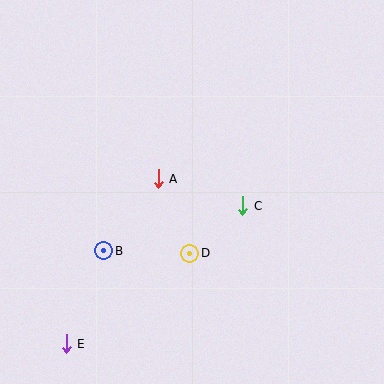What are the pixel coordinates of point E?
Point E is at (66, 344).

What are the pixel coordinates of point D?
Point D is at (190, 254).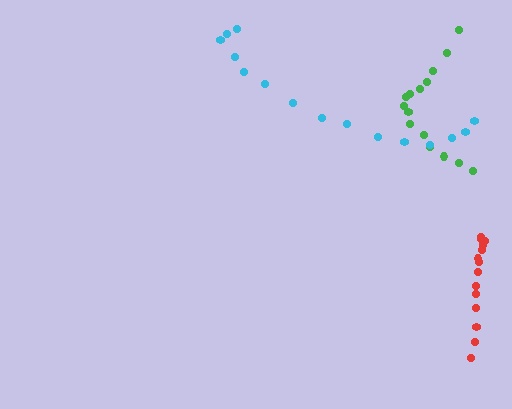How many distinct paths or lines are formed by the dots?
There are 3 distinct paths.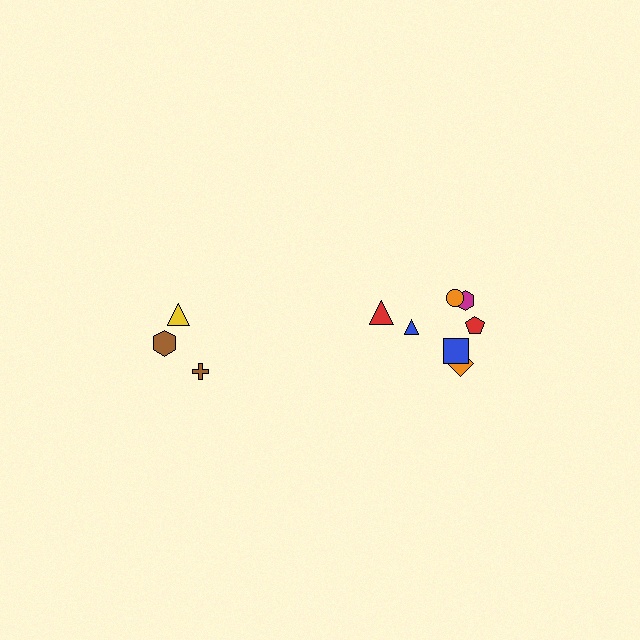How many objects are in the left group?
There are 3 objects.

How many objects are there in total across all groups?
There are 11 objects.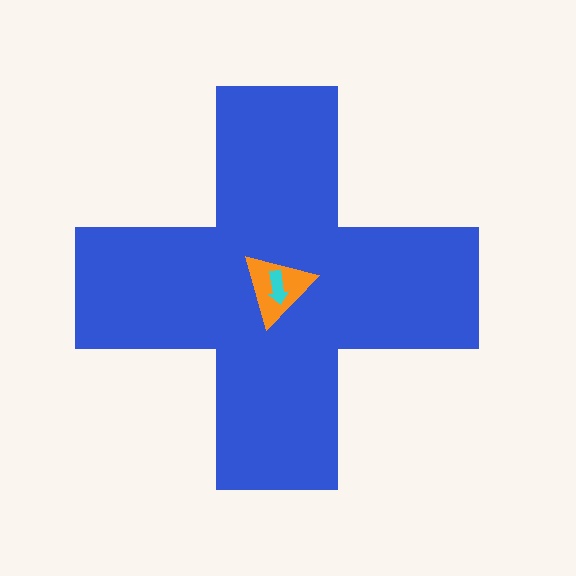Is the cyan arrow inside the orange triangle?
Yes.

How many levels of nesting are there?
3.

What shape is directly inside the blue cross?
The orange triangle.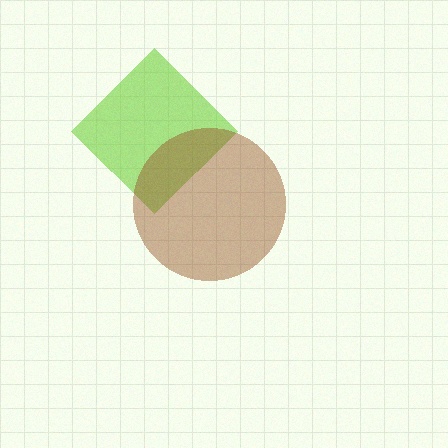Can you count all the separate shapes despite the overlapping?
Yes, there are 2 separate shapes.